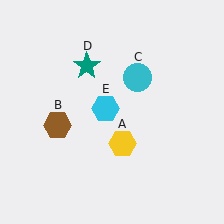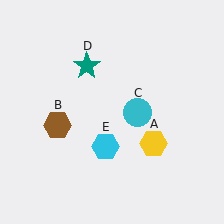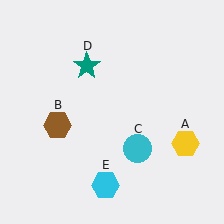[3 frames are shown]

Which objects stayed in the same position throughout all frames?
Brown hexagon (object B) and teal star (object D) remained stationary.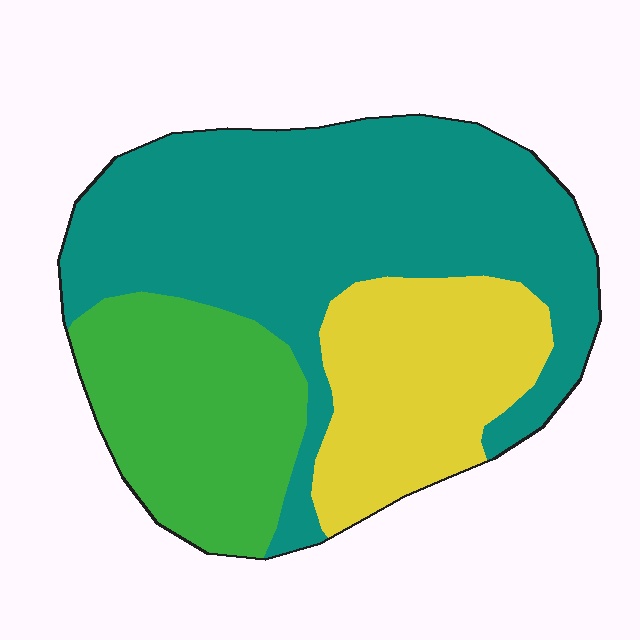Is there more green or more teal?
Teal.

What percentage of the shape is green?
Green takes up about one quarter (1/4) of the shape.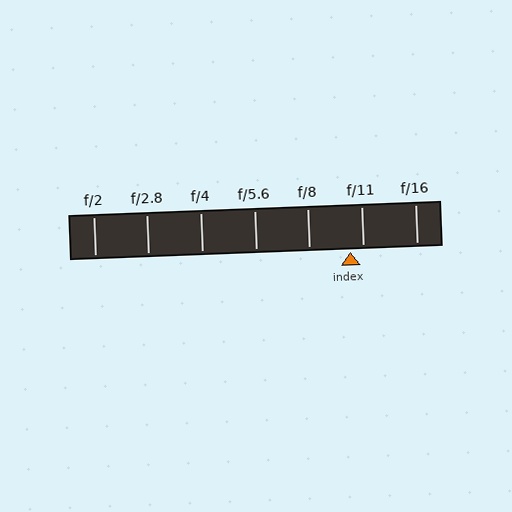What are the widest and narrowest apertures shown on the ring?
The widest aperture shown is f/2 and the narrowest is f/16.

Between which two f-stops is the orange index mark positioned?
The index mark is between f/8 and f/11.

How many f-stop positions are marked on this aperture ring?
There are 7 f-stop positions marked.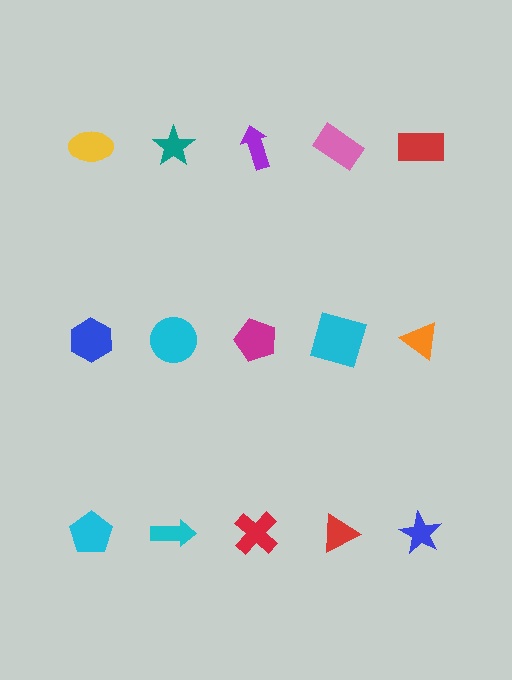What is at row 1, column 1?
A yellow ellipse.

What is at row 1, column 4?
A pink rectangle.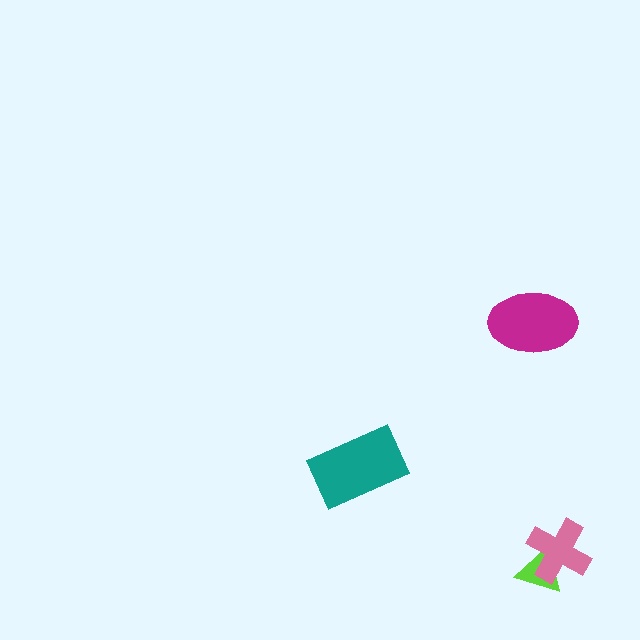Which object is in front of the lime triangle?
The pink cross is in front of the lime triangle.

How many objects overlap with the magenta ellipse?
0 objects overlap with the magenta ellipse.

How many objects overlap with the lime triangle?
1 object overlaps with the lime triangle.